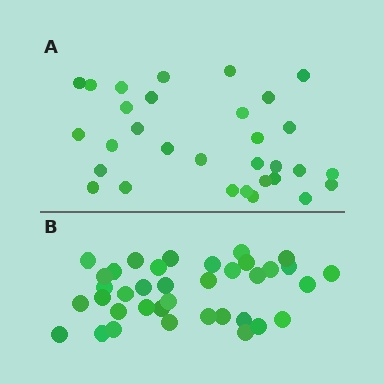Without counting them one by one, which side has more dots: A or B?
Region B (the bottom region) has more dots.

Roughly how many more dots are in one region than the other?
Region B has about 6 more dots than region A.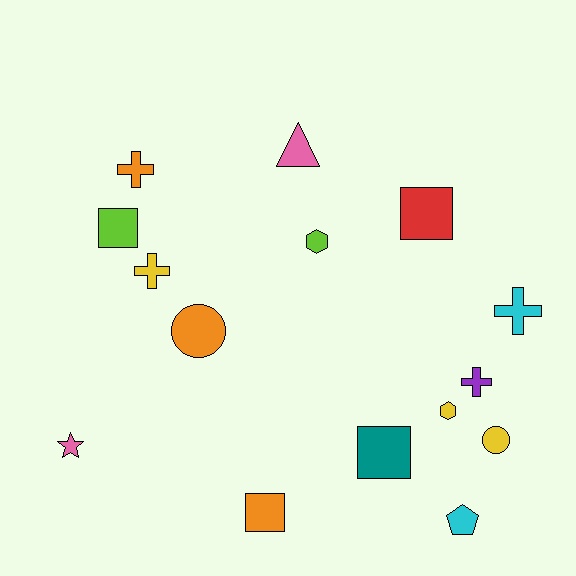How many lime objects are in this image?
There are 2 lime objects.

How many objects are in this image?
There are 15 objects.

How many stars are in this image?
There is 1 star.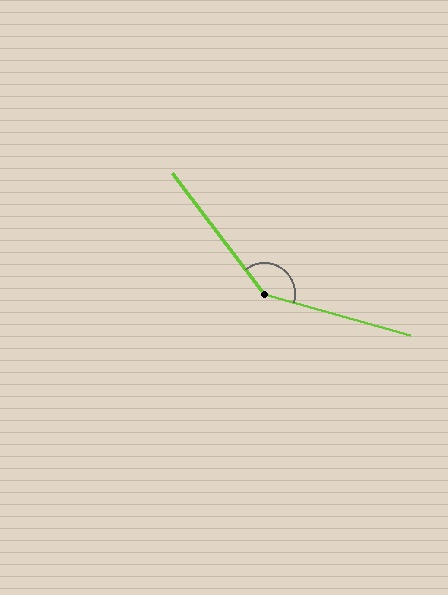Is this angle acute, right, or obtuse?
It is obtuse.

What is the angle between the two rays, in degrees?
Approximately 143 degrees.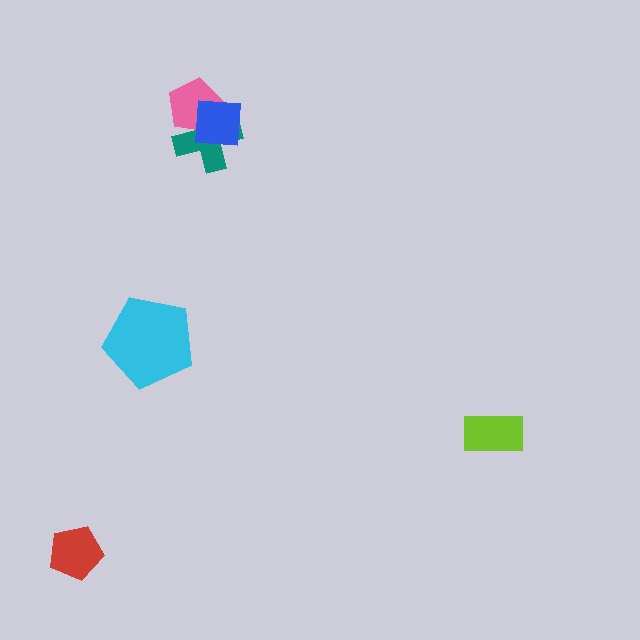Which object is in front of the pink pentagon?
The blue square is in front of the pink pentagon.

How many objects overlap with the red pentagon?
0 objects overlap with the red pentagon.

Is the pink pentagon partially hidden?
Yes, it is partially covered by another shape.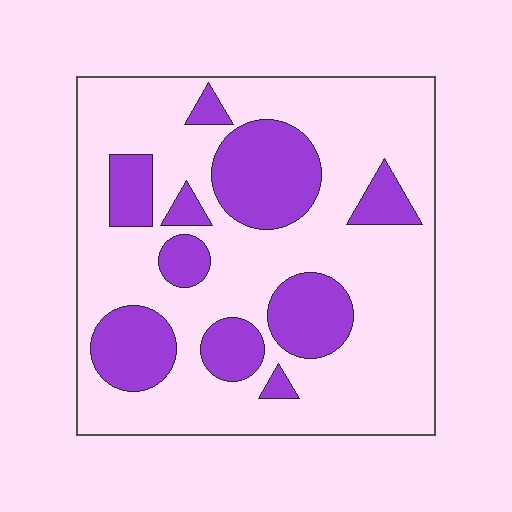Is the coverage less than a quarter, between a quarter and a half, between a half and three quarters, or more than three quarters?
Between a quarter and a half.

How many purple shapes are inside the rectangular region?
10.